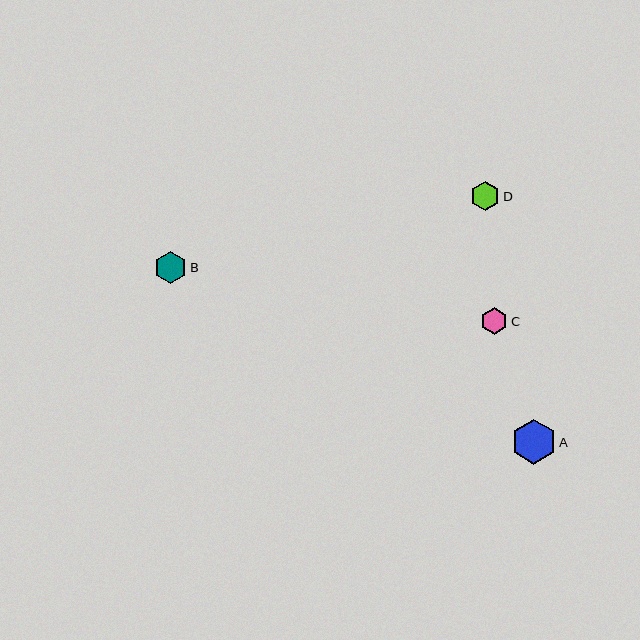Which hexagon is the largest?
Hexagon A is the largest with a size of approximately 45 pixels.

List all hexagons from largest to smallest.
From largest to smallest: A, B, D, C.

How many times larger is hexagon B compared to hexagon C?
Hexagon B is approximately 1.2 times the size of hexagon C.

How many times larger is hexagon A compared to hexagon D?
Hexagon A is approximately 1.6 times the size of hexagon D.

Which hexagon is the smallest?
Hexagon C is the smallest with a size of approximately 27 pixels.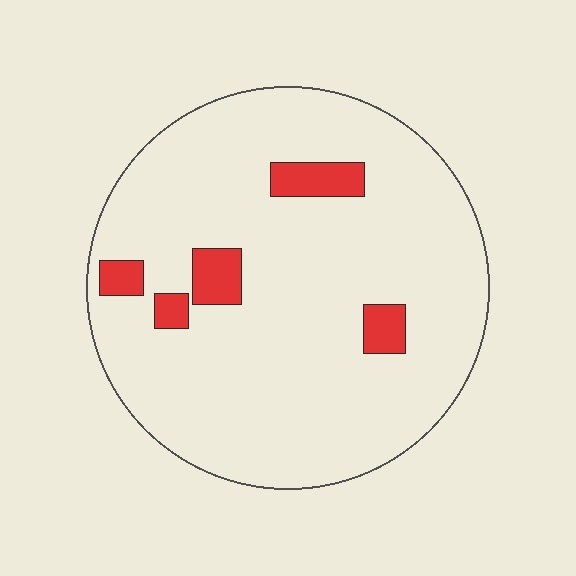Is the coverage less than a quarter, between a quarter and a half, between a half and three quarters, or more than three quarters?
Less than a quarter.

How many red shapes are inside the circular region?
5.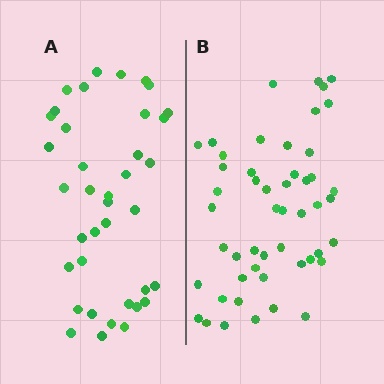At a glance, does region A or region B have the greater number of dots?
Region B (the right region) has more dots.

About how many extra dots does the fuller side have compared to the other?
Region B has roughly 12 or so more dots than region A.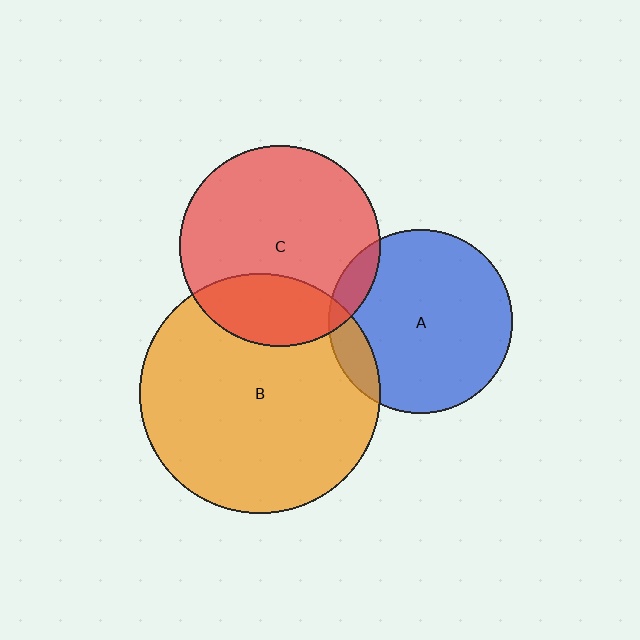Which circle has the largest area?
Circle B (orange).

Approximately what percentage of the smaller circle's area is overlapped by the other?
Approximately 10%.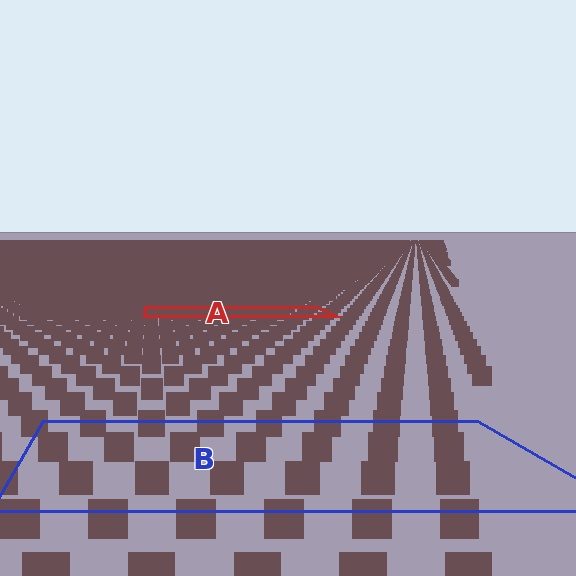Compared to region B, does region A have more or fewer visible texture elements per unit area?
Region A has more texture elements per unit area — they are packed more densely because it is farther away.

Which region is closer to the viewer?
Region B is closer. The texture elements there are larger and more spread out.